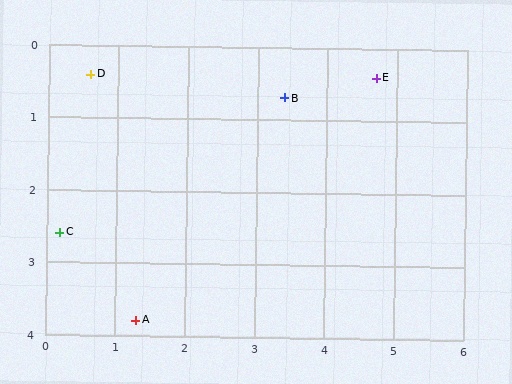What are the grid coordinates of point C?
Point C is at approximately (0.2, 2.6).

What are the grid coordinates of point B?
Point B is at approximately (3.4, 0.7).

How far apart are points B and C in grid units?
Points B and C are about 3.7 grid units apart.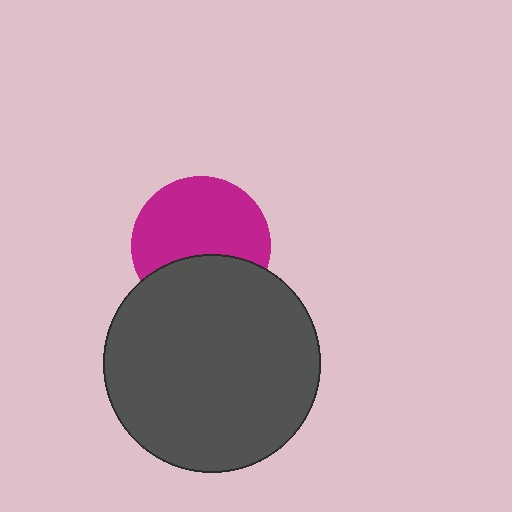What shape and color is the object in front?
The object in front is a dark gray circle.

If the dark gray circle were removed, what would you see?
You would see the complete magenta circle.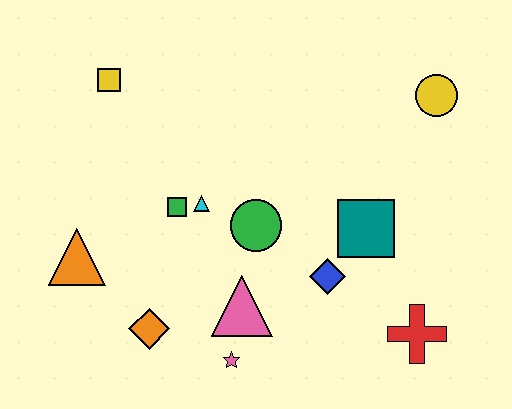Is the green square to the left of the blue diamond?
Yes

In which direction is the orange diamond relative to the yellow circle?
The orange diamond is to the left of the yellow circle.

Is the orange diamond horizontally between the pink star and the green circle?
No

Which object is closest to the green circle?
The cyan triangle is closest to the green circle.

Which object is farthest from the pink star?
The yellow circle is farthest from the pink star.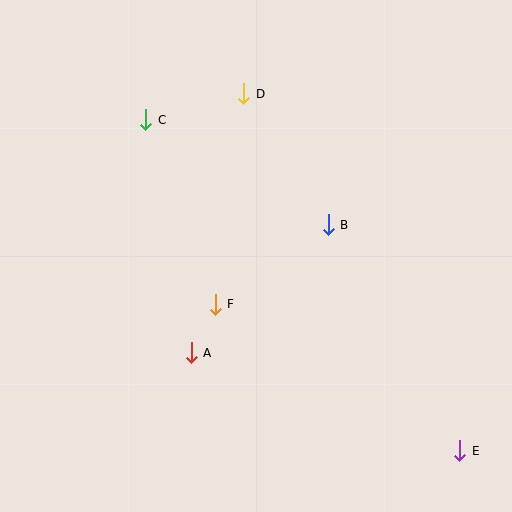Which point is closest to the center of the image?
Point F at (215, 304) is closest to the center.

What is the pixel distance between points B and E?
The distance between B and E is 261 pixels.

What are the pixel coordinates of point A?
Point A is at (191, 353).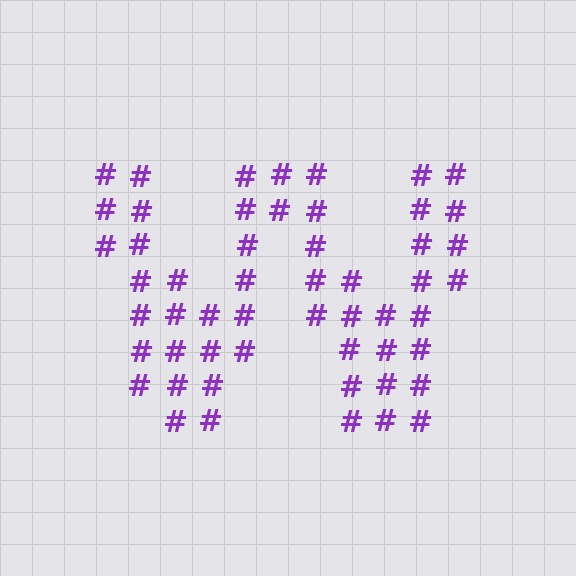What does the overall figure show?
The overall figure shows the letter W.